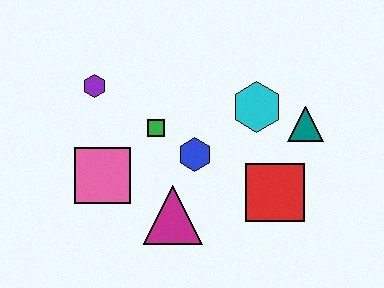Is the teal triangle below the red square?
No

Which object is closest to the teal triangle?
The cyan hexagon is closest to the teal triangle.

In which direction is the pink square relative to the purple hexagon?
The pink square is below the purple hexagon.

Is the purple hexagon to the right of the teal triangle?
No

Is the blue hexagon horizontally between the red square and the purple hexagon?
Yes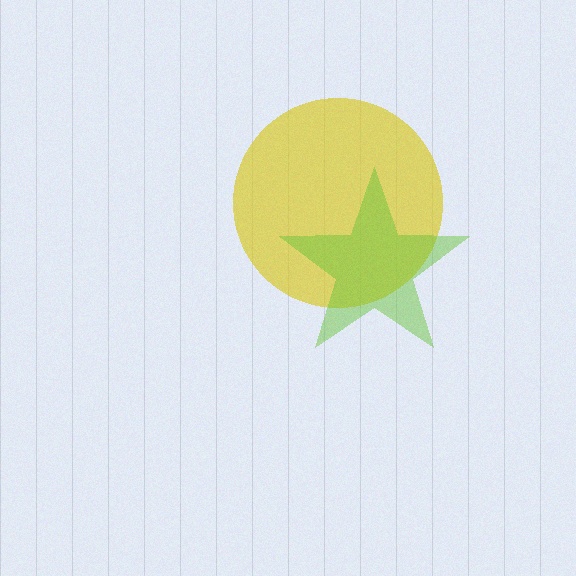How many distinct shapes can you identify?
There are 2 distinct shapes: a yellow circle, a lime star.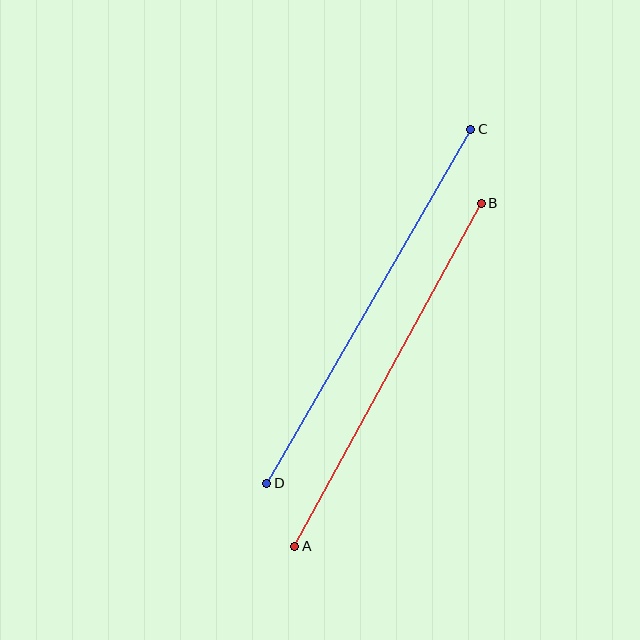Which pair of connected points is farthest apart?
Points C and D are farthest apart.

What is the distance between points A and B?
The distance is approximately 390 pixels.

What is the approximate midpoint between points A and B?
The midpoint is at approximately (388, 375) pixels.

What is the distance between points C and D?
The distance is approximately 408 pixels.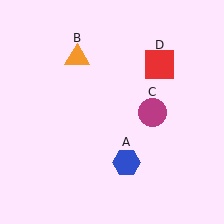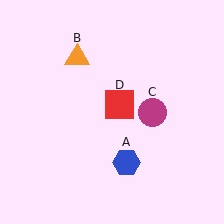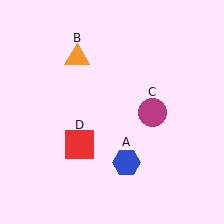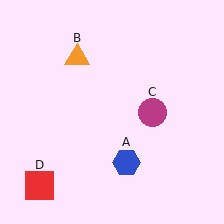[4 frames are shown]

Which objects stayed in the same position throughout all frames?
Blue hexagon (object A) and orange triangle (object B) and magenta circle (object C) remained stationary.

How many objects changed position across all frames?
1 object changed position: red square (object D).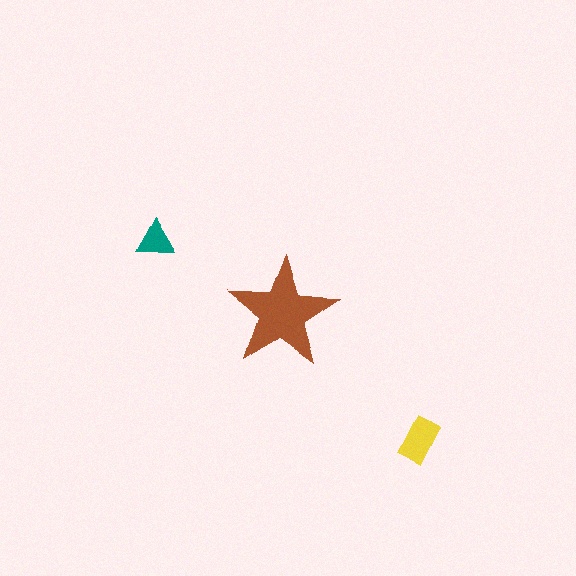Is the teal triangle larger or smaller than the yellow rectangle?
Smaller.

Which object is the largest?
The brown star.